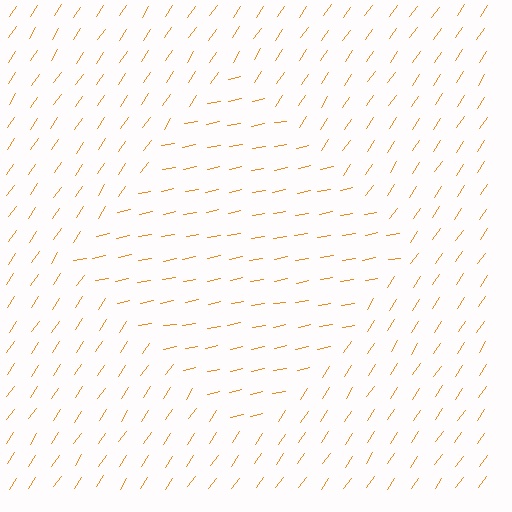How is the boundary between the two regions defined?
The boundary is defined purely by a change in line orientation (approximately 45 degrees difference). All lines are the same color and thickness.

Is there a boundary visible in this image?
Yes, there is a texture boundary formed by a change in line orientation.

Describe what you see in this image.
The image is filled with small orange line segments. A diamond region in the image has lines oriented differently from the surrounding lines, creating a visible texture boundary.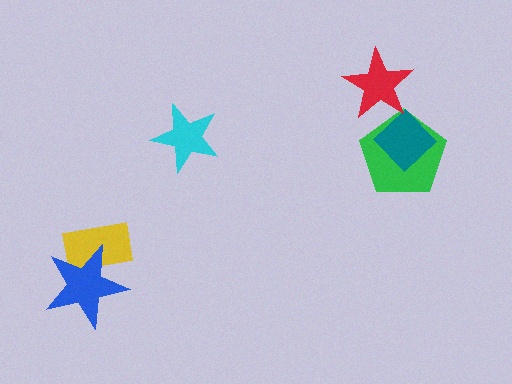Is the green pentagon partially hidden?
Yes, it is partially covered by another shape.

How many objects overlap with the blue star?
1 object overlaps with the blue star.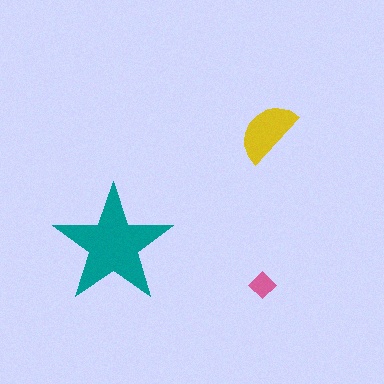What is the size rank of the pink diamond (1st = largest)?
3rd.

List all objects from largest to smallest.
The teal star, the yellow semicircle, the pink diamond.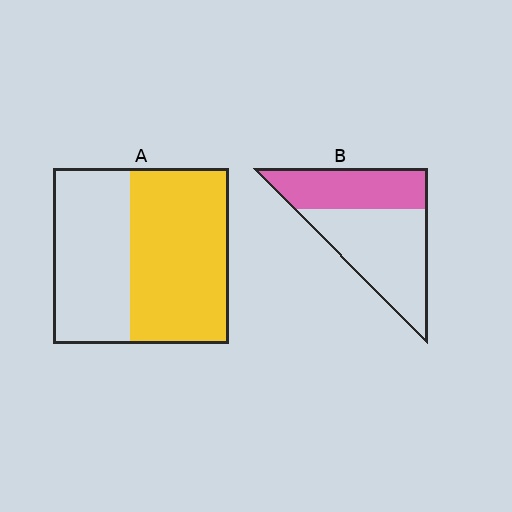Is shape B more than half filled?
No.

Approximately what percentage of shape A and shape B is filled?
A is approximately 55% and B is approximately 40%.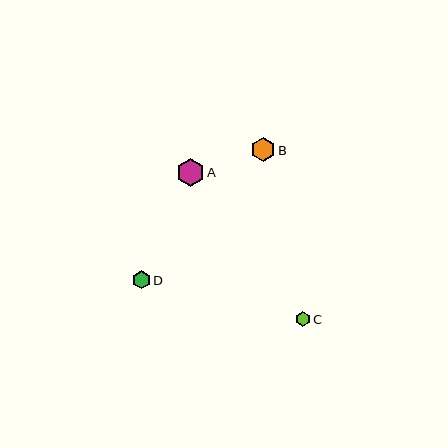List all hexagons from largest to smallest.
From largest to smallest: A, B, D, C.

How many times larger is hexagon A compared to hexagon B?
Hexagon A is approximately 1.2 times the size of hexagon B.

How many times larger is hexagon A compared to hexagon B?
Hexagon A is approximately 1.2 times the size of hexagon B.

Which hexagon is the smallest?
Hexagon C is the smallest with a size of approximately 15 pixels.